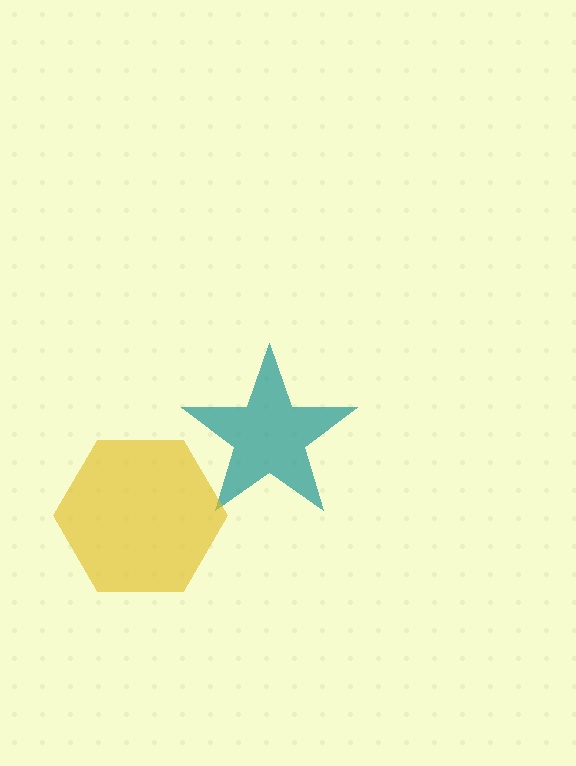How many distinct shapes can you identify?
There are 2 distinct shapes: a teal star, a yellow hexagon.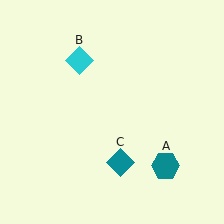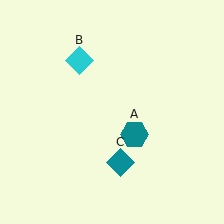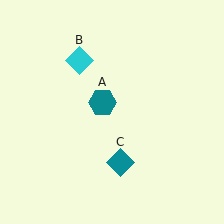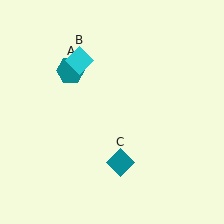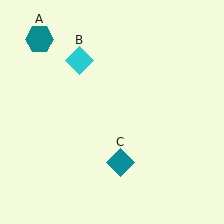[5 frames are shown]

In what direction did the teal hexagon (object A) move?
The teal hexagon (object A) moved up and to the left.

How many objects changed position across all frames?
1 object changed position: teal hexagon (object A).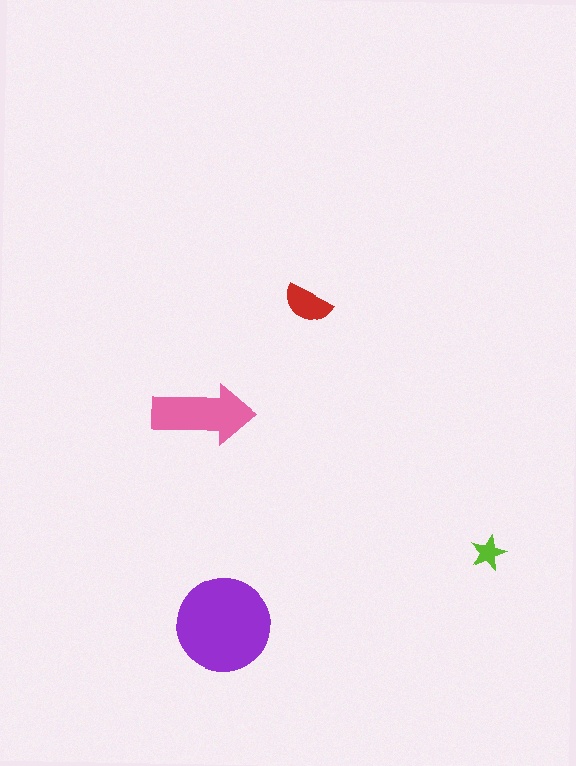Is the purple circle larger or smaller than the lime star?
Larger.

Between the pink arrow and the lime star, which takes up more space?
The pink arrow.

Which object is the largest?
The purple circle.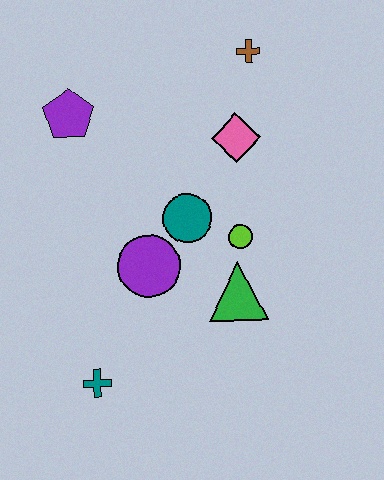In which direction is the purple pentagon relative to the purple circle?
The purple pentagon is above the purple circle.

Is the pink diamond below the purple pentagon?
Yes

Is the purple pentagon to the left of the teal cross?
Yes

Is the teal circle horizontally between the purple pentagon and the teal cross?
No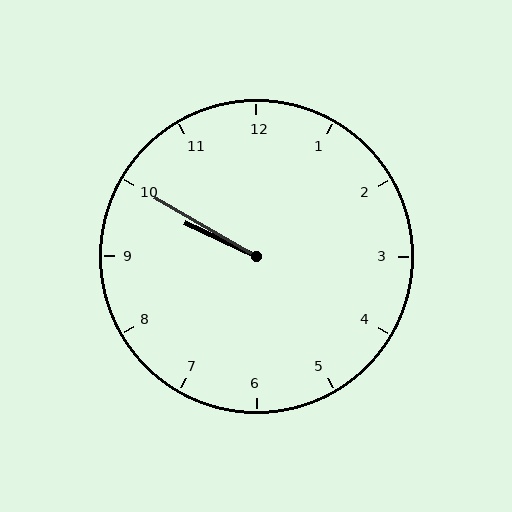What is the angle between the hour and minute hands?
Approximately 5 degrees.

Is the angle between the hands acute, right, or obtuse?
It is acute.